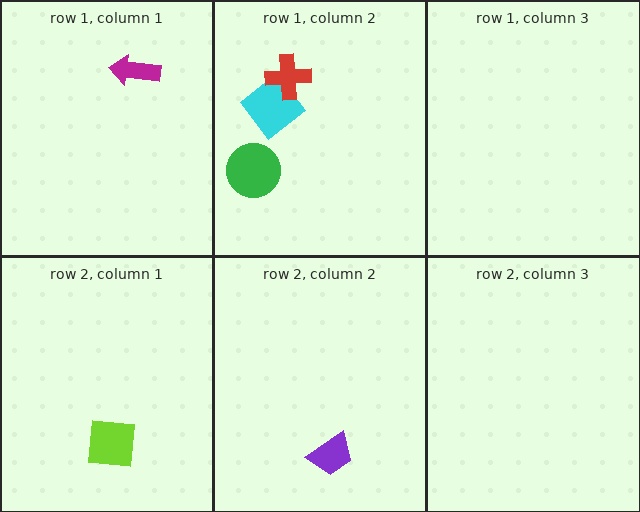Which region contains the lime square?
The row 2, column 1 region.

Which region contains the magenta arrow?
The row 1, column 1 region.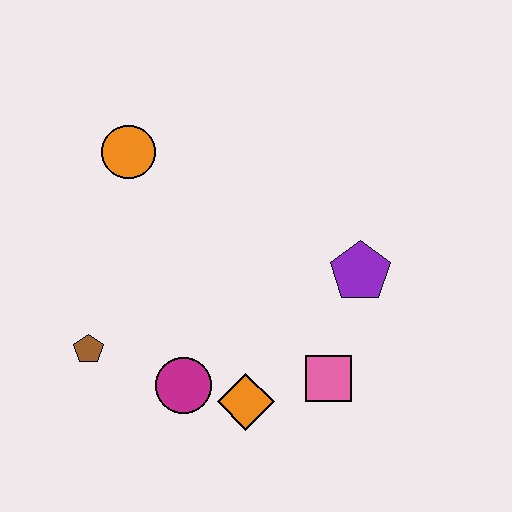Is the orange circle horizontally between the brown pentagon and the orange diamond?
Yes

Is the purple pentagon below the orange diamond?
No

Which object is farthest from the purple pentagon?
The brown pentagon is farthest from the purple pentagon.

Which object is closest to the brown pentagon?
The magenta circle is closest to the brown pentagon.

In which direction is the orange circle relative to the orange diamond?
The orange circle is above the orange diamond.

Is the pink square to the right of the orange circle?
Yes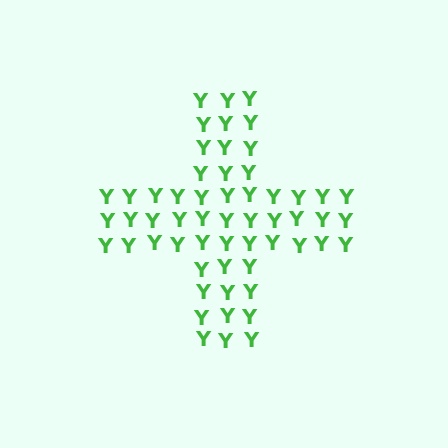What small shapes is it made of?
It is made of small letter Y's.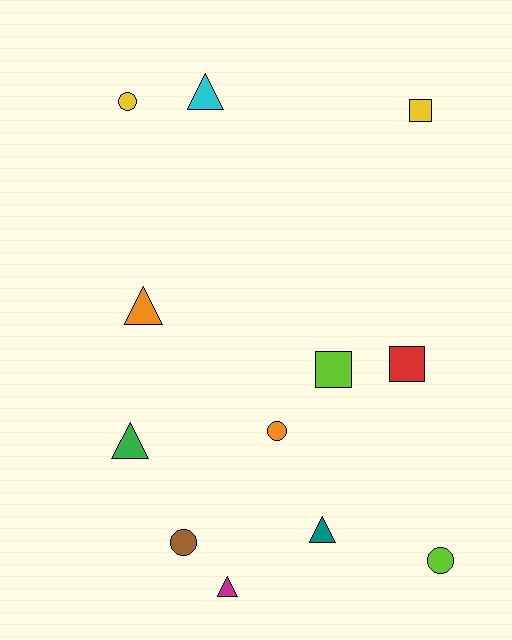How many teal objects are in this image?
There is 1 teal object.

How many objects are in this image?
There are 12 objects.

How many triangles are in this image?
There are 5 triangles.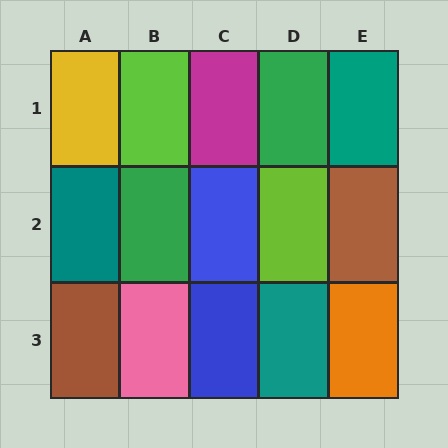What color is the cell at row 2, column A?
Teal.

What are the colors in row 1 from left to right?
Yellow, lime, magenta, green, teal.